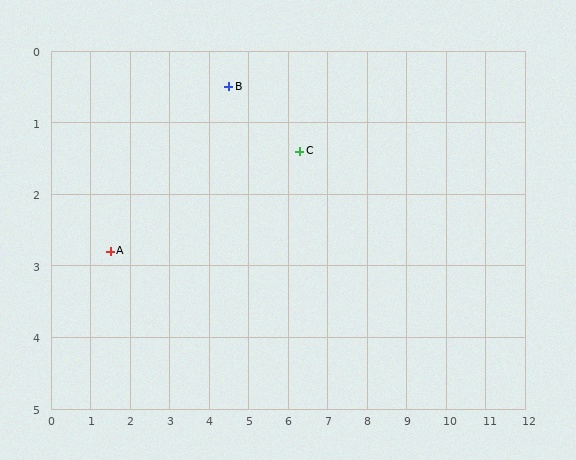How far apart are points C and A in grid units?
Points C and A are about 5.0 grid units apart.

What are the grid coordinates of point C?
Point C is at approximately (6.3, 1.4).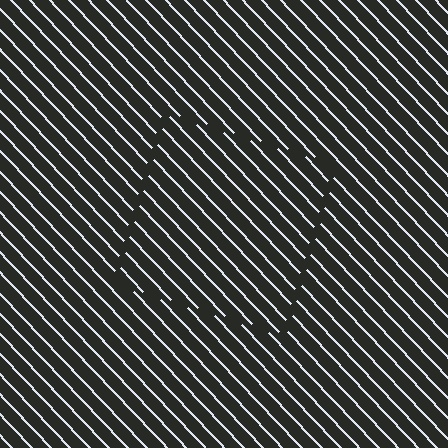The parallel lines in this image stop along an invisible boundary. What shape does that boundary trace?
An illusory square. The interior of the shape contains the same grating, shifted by half a period — the contour is defined by the phase discontinuity where line-ends from the inner and outer gratings abut.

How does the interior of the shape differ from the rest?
The interior of the shape contains the same grating, shifted by half a period — the contour is defined by the phase discontinuity where line-ends from the inner and outer gratings abut.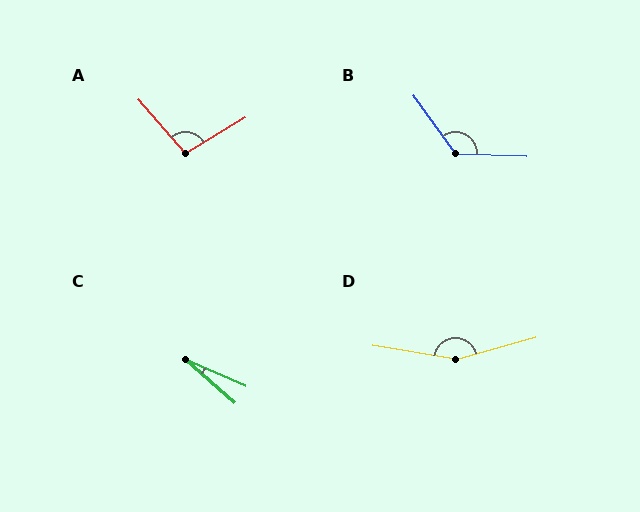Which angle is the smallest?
C, at approximately 18 degrees.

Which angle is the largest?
D, at approximately 155 degrees.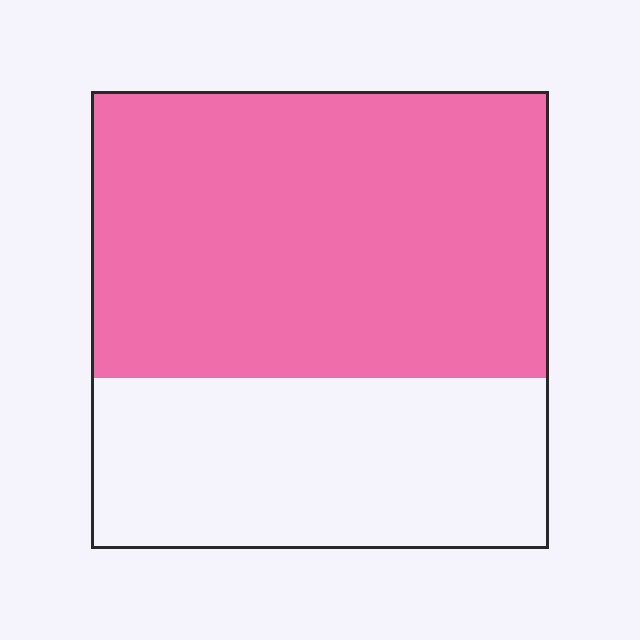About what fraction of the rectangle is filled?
About five eighths (5/8).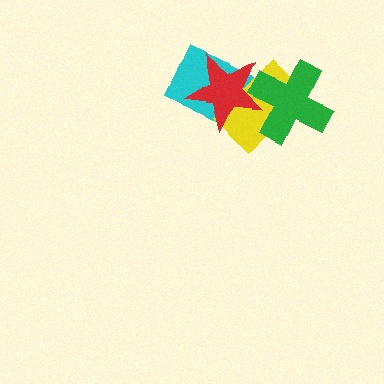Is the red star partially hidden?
No, no other shape covers it.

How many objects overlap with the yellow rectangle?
3 objects overlap with the yellow rectangle.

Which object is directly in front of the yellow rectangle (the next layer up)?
The green cross is directly in front of the yellow rectangle.